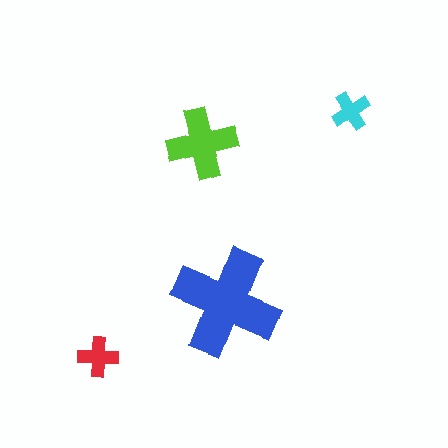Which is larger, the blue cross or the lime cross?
The blue one.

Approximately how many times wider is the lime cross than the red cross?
About 2 times wider.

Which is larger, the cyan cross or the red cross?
The red one.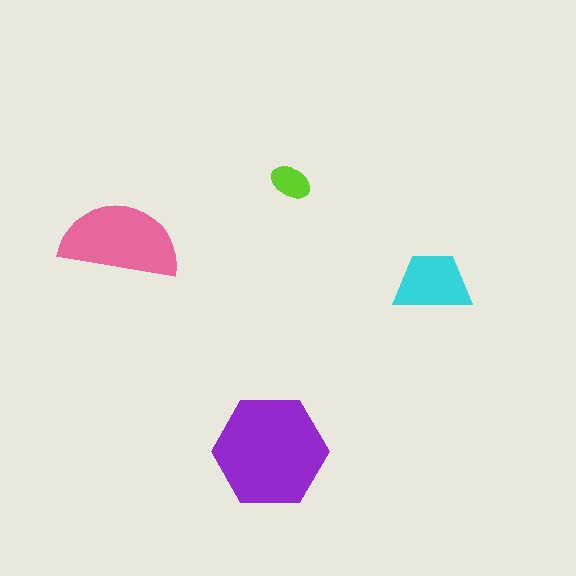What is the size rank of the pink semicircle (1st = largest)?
2nd.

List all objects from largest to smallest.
The purple hexagon, the pink semicircle, the cyan trapezoid, the lime ellipse.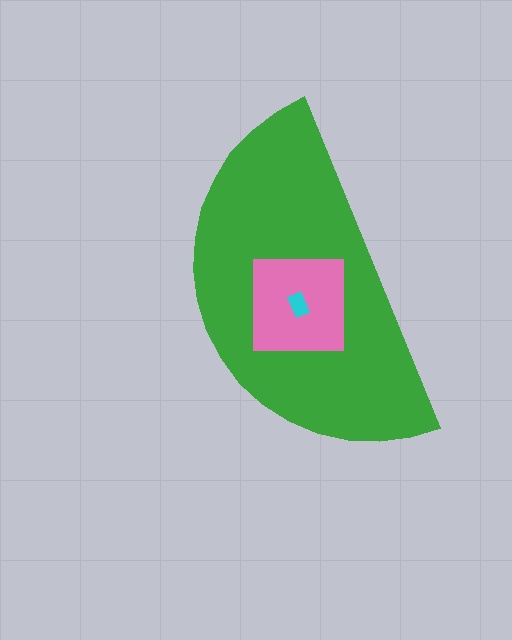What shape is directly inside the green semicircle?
The pink square.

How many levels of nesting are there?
3.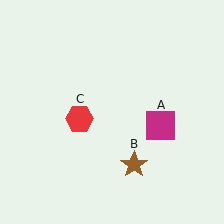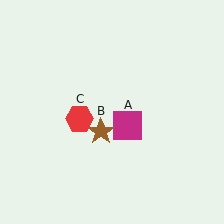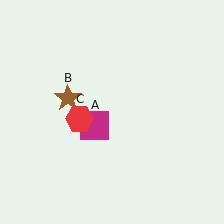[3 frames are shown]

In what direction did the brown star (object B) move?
The brown star (object B) moved up and to the left.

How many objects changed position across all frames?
2 objects changed position: magenta square (object A), brown star (object B).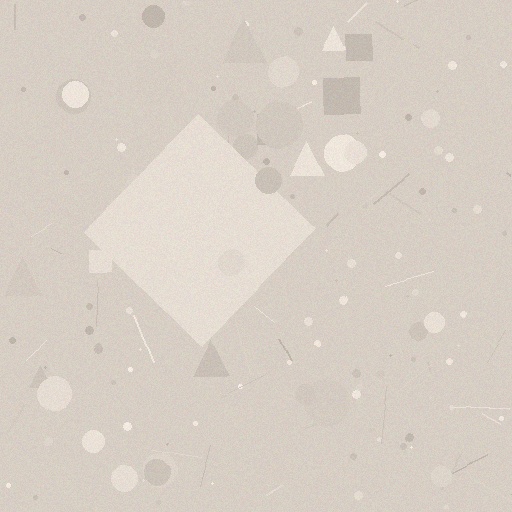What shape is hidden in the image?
A diamond is hidden in the image.